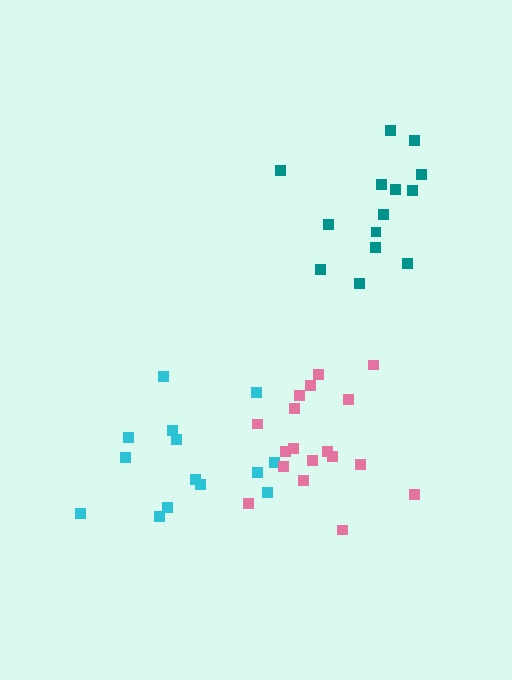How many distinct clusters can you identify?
There are 3 distinct clusters.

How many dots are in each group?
Group 1: 14 dots, Group 2: 14 dots, Group 3: 18 dots (46 total).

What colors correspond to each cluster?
The clusters are colored: teal, cyan, pink.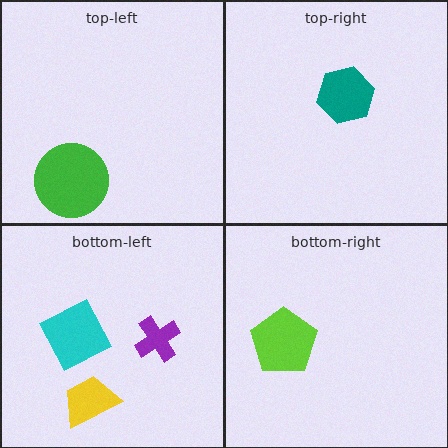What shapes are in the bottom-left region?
The purple cross, the cyan square, the yellow trapezoid.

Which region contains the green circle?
The top-left region.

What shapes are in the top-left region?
The green circle.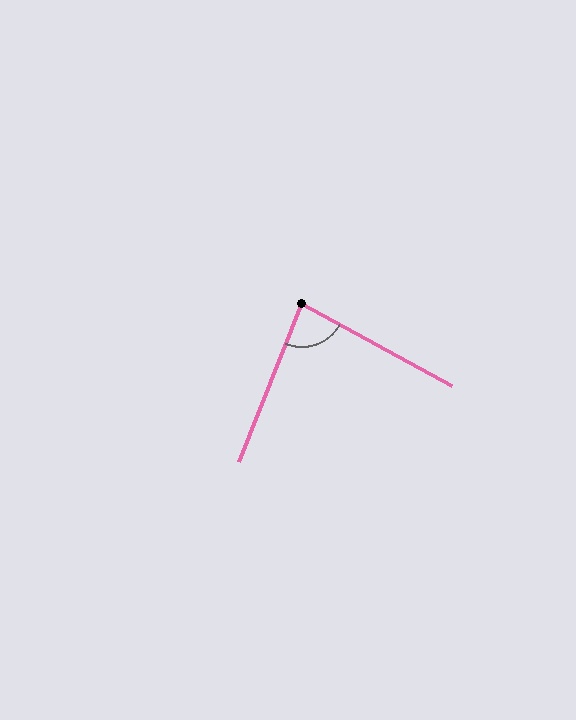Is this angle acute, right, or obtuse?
It is acute.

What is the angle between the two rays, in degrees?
Approximately 84 degrees.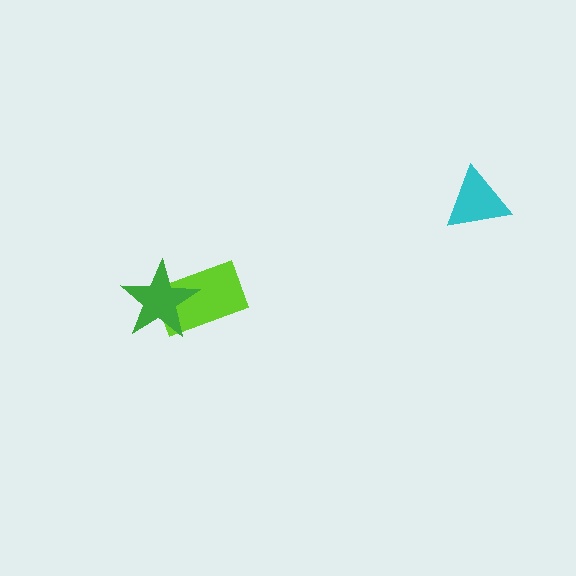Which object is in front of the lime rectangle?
The green star is in front of the lime rectangle.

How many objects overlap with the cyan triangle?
0 objects overlap with the cyan triangle.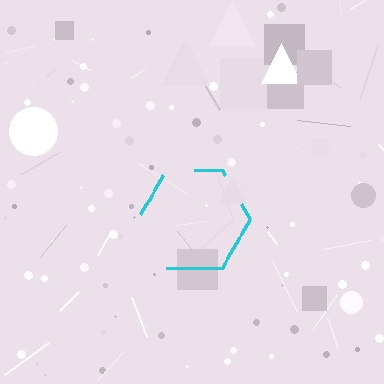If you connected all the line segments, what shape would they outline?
They would outline a hexagon.